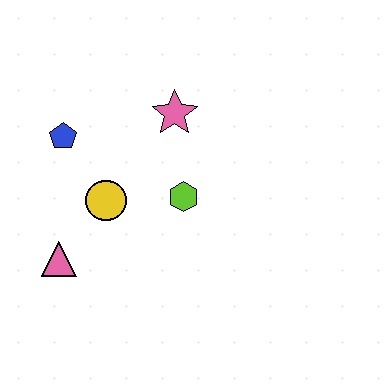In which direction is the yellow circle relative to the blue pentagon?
The yellow circle is below the blue pentagon.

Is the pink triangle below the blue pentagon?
Yes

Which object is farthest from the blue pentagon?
The lime hexagon is farthest from the blue pentagon.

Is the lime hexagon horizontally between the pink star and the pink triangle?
No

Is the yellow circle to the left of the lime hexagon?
Yes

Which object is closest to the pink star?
The lime hexagon is closest to the pink star.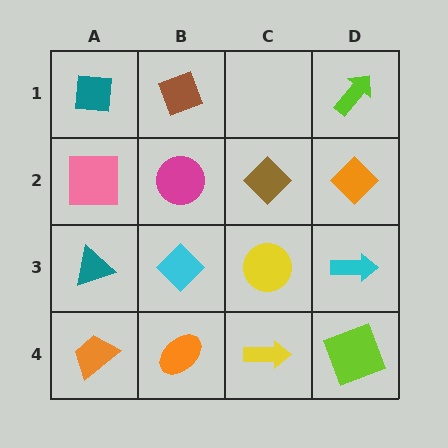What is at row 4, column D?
A lime square.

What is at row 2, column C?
A brown diamond.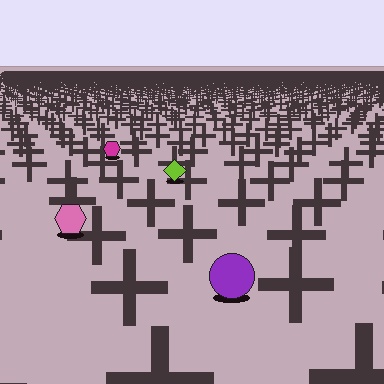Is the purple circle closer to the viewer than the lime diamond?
Yes. The purple circle is closer — you can tell from the texture gradient: the ground texture is coarser near it.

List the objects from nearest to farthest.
From nearest to farthest: the purple circle, the pink hexagon, the lime diamond, the magenta hexagon.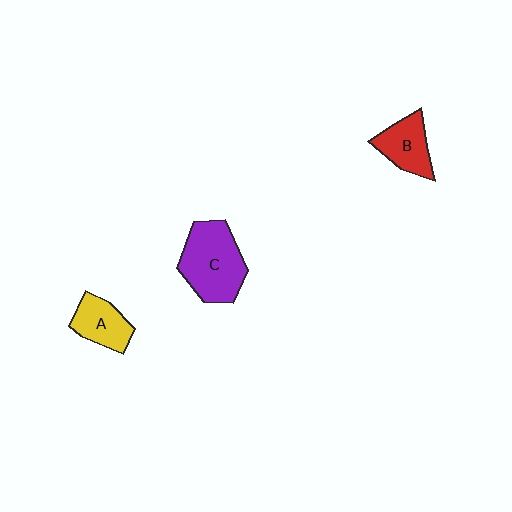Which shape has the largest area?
Shape C (purple).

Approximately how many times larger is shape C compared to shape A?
Approximately 1.8 times.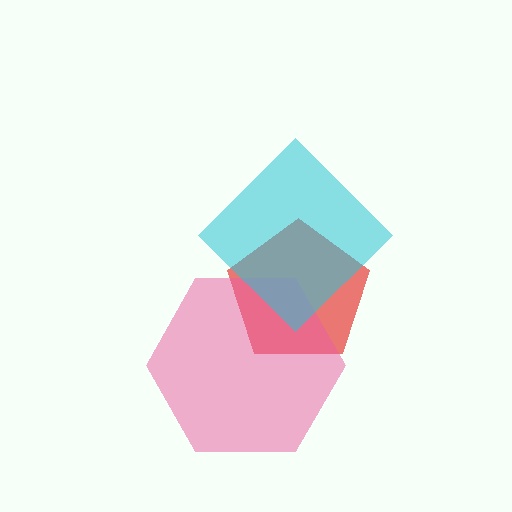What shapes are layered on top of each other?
The layered shapes are: a red pentagon, a pink hexagon, a cyan diamond.